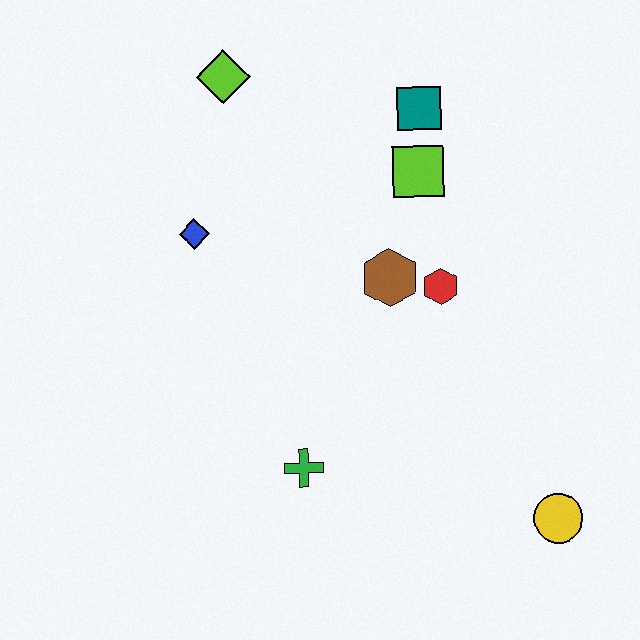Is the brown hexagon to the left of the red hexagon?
Yes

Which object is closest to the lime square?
The teal square is closest to the lime square.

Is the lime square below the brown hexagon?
No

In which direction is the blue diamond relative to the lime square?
The blue diamond is to the left of the lime square.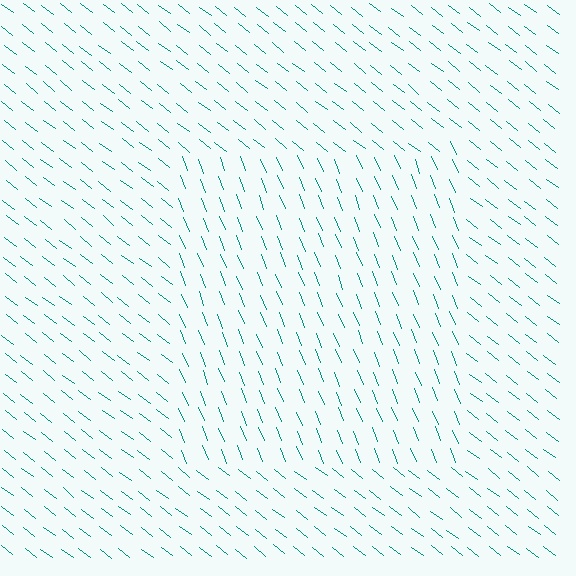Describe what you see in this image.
The image is filled with small teal line segments. A rectangle region in the image has lines oriented differently from the surrounding lines, creating a visible texture boundary.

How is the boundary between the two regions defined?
The boundary is defined purely by a change in line orientation (approximately 31 degrees difference). All lines are the same color and thickness.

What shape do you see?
I see a rectangle.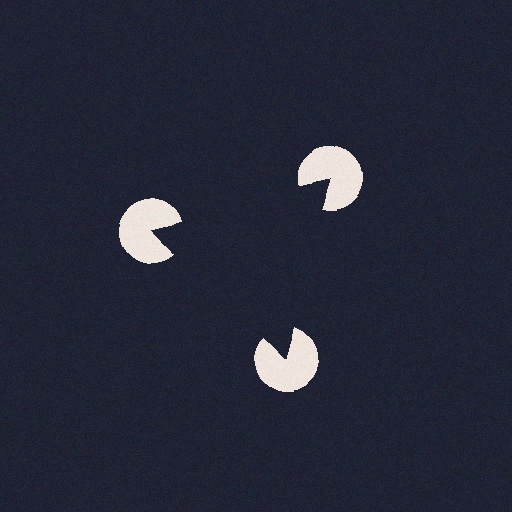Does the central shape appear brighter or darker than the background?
It typically appears slightly darker than the background, even though no actual brightness change is drawn.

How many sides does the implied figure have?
3 sides.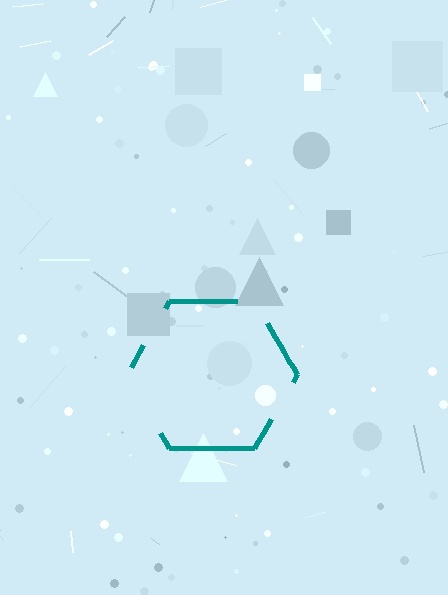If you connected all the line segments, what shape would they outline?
They would outline a hexagon.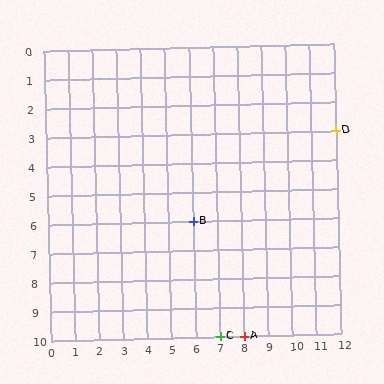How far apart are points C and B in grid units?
Points C and B are 1 column and 4 rows apart (about 4.1 grid units diagonally).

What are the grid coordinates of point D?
Point D is at grid coordinates (12, 3).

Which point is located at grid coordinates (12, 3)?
Point D is at (12, 3).